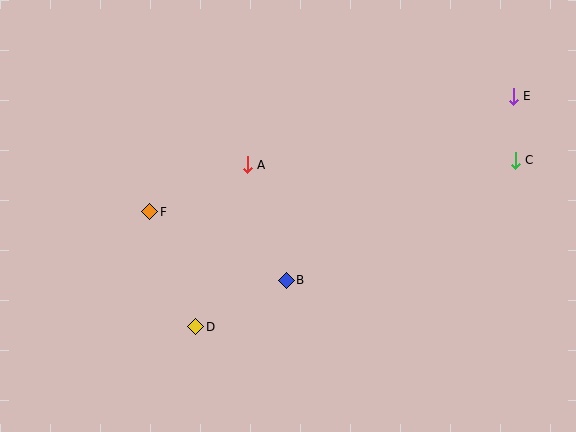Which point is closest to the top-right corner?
Point E is closest to the top-right corner.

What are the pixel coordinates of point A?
Point A is at (247, 165).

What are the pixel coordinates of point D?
Point D is at (196, 327).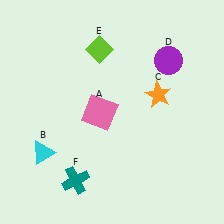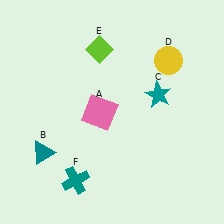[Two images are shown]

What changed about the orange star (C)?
In Image 1, C is orange. In Image 2, it changed to teal.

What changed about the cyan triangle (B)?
In Image 1, B is cyan. In Image 2, it changed to teal.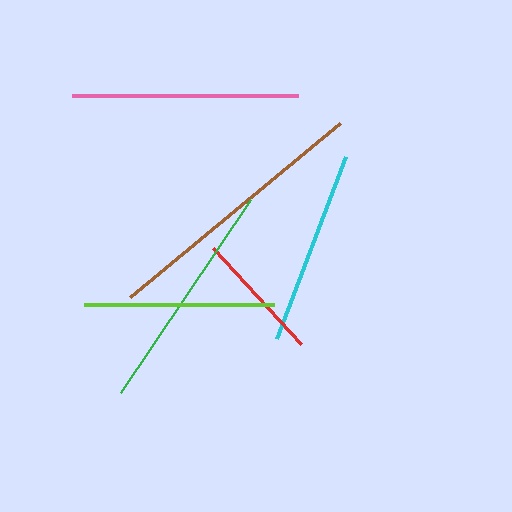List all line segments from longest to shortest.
From longest to shortest: brown, green, pink, cyan, lime, red.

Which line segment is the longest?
The brown line is the longest at approximately 273 pixels.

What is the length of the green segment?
The green segment is approximately 233 pixels long.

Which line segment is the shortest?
The red line is the shortest at approximately 131 pixels.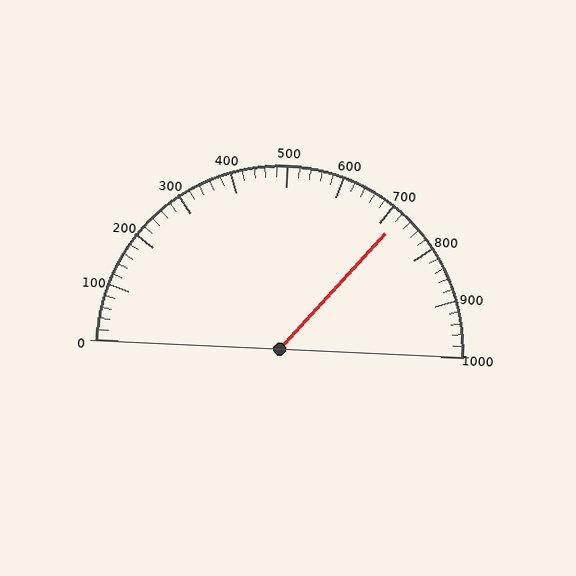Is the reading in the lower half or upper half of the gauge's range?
The reading is in the upper half of the range (0 to 1000).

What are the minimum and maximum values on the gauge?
The gauge ranges from 0 to 1000.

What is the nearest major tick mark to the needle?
The nearest major tick mark is 700.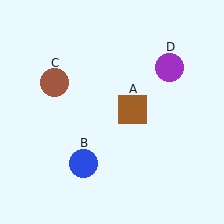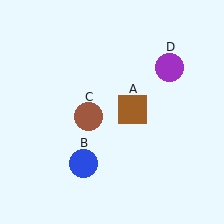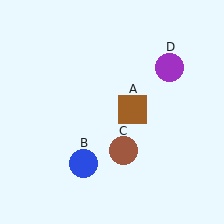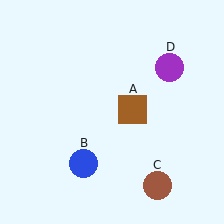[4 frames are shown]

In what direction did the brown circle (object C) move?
The brown circle (object C) moved down and to the right.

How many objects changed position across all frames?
1 object changed position: brown circle (object C).